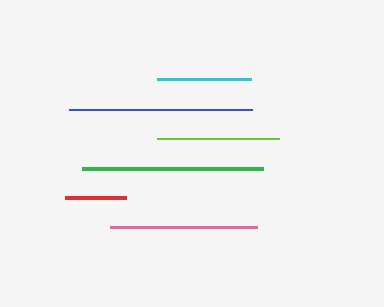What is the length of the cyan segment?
The cyan segment is approximately 94 pixels long.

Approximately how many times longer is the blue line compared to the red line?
The blue line is approximately 3.0 times the length of the red line.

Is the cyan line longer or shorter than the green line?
The green line is longer than the cyan line.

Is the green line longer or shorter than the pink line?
The green line is longer than the pink line.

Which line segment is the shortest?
The red line is the shortest at approximately 61 pixels.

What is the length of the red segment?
The red segment is approximately 61 pixels long.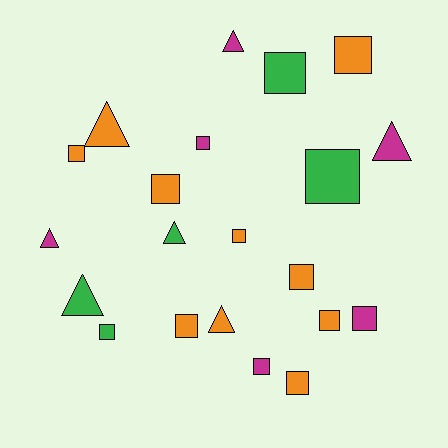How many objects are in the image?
There are 21 objects.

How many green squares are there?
There are 3 green squares.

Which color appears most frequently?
Orange, with 10 objects.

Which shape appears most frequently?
Square, with 14 objects.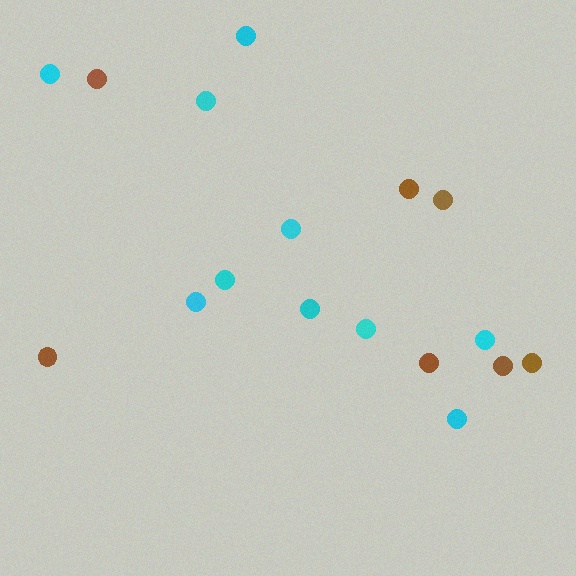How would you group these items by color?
There are 2 groups: one group of brown circles (7) and one group of cyan circles (10).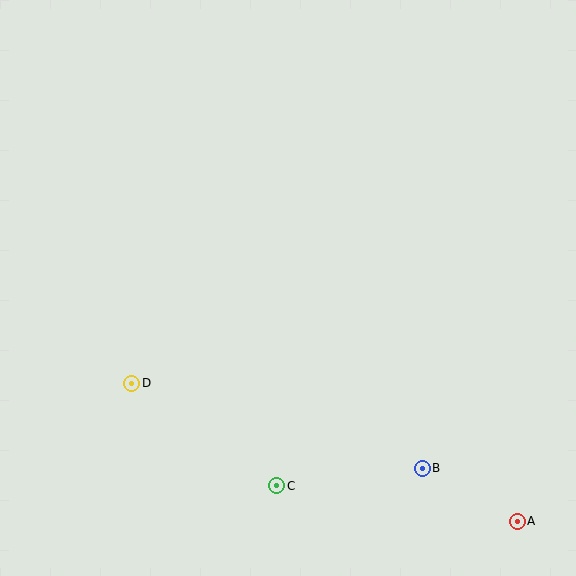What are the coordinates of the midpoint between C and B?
The midpoint between C and B is at (349, 477).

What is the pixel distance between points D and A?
The distance between D and A is 410 pixels.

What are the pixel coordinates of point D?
Point D is at (132, 383).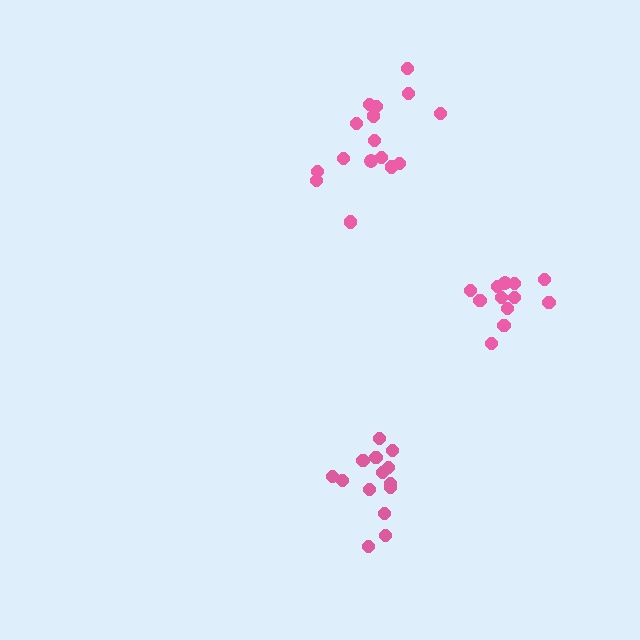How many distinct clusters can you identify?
There are 3 distinct clusters.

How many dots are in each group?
Group 1: 14 dots, Group 2: 16 dots, Group 3: 12 dots (42 total).